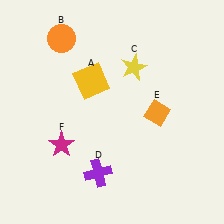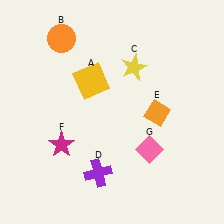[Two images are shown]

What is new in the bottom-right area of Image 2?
A pink diamond (G) was added in the bottom-right area of Image 2.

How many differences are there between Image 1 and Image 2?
There is 1 difference between the two images.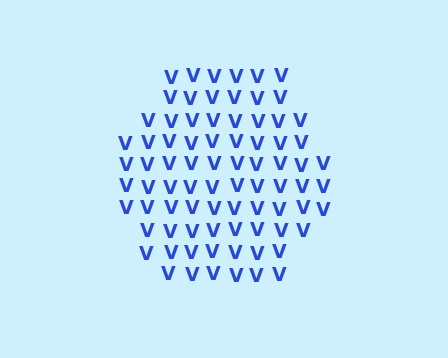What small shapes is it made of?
It is made of small letter V's.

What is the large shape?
The large shape is a hexagon.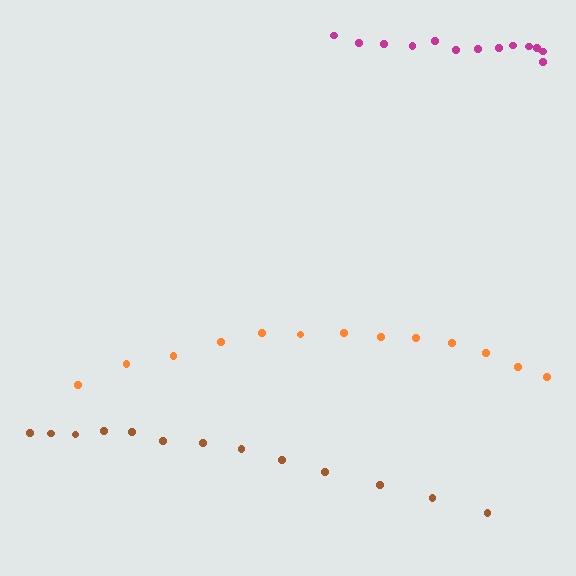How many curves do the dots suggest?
There are 3 distinct paths.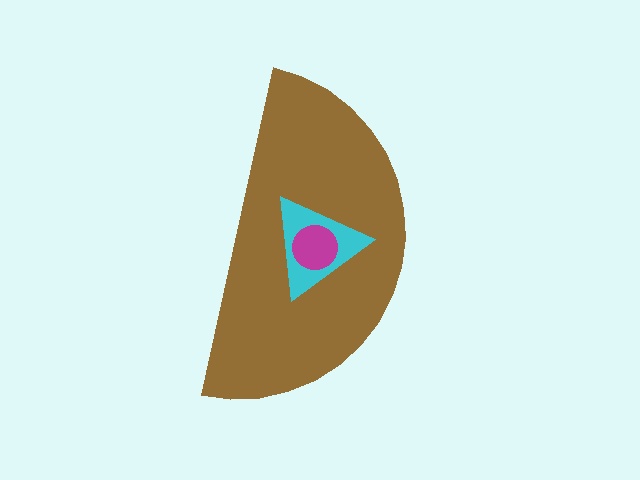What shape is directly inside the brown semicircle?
The cyan triangle.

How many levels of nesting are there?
3.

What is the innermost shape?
The magenta circle.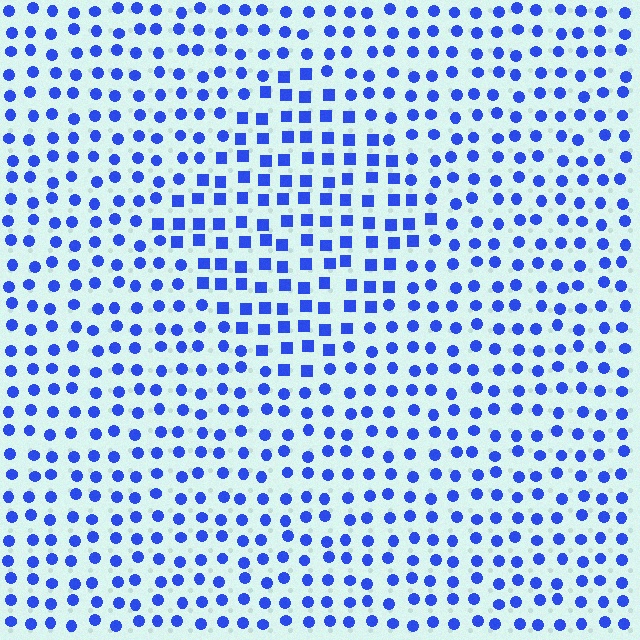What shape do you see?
I see a diamond.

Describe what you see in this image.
The image is filled with small blue elements arranged in a uniform grid. A diamond-shaped region contains squares, while the surrounding area contains circles. The boundary is defined purely by the change in element shape.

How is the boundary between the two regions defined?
The boundary is defined by a change in element shape: squares inside vs. circles outside. All elements share the same color and spacing.